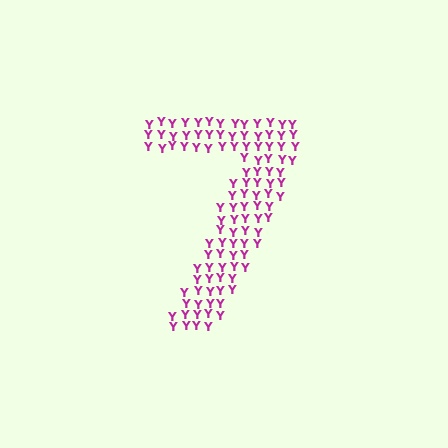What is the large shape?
The large shape is the digit 7.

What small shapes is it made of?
It is made of small letter Y's.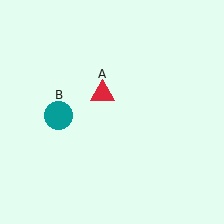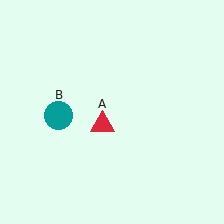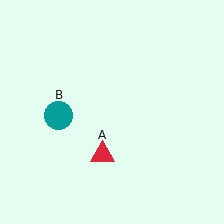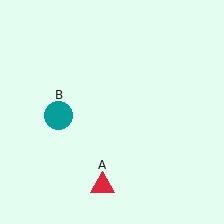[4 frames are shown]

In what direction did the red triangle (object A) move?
The red triangle (object A) moved down.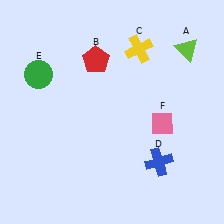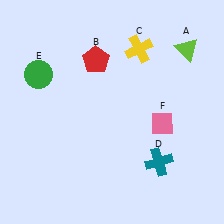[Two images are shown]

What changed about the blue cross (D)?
In Image 1, D is blue. In Image 2, it changed to teal.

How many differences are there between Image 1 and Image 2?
There is 1 difference between the two images.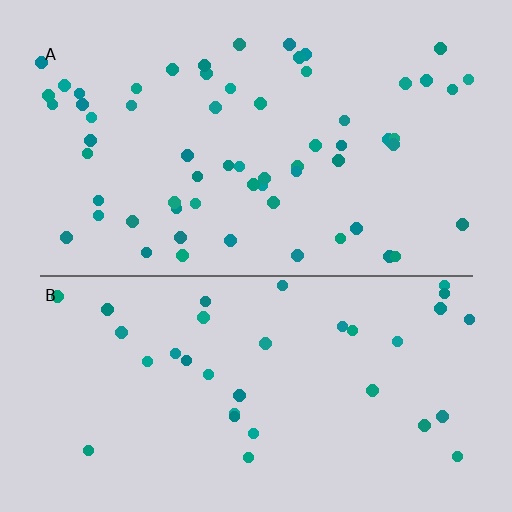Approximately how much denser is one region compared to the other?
Approximately 1.8× — region A over region B.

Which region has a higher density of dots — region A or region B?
A (the top).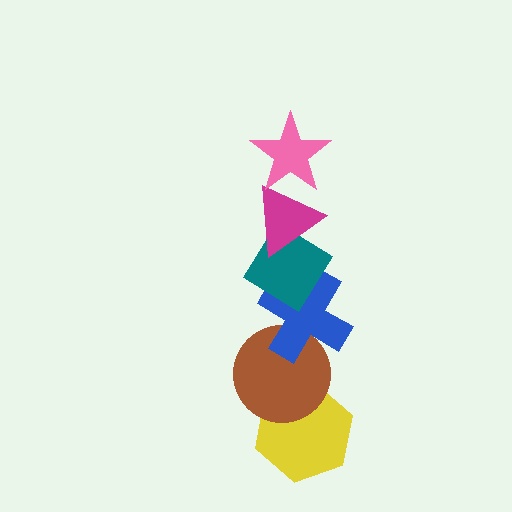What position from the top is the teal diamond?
The teal diamond is 3rd from the top.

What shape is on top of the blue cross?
The teal diamond is on top of the blue cross.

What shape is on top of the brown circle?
The blue cross is on top of the brown circle.